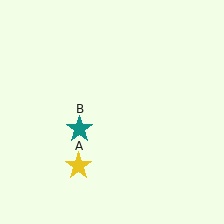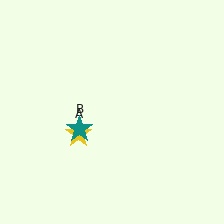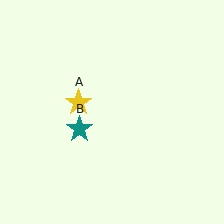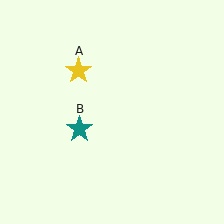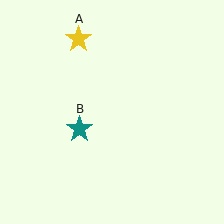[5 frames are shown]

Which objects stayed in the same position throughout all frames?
Teal star (object B) remained stationary.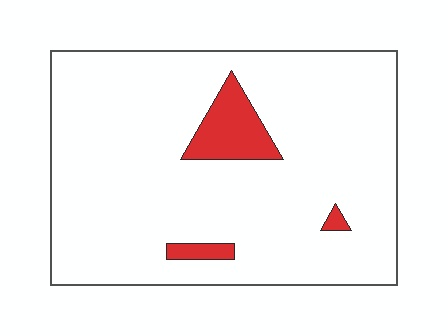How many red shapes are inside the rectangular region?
3.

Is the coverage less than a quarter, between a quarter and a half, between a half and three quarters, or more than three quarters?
Less than a quarter.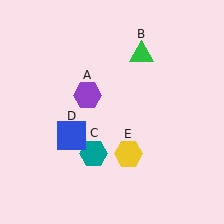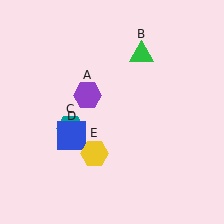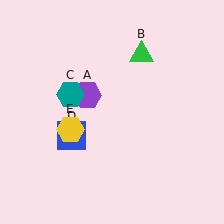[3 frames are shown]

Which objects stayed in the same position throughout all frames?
Purple hexagon (object A) and green triangle (object B) and blue square (object D) remained stationary.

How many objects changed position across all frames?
2 objects changed position: teal hexagon (object C), yellow hexagon (object E).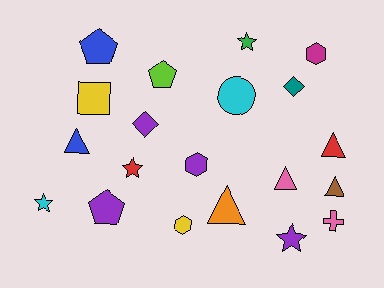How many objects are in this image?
There are 20 objects.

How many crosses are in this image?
There is 1 cross.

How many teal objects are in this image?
There is 1 teal object.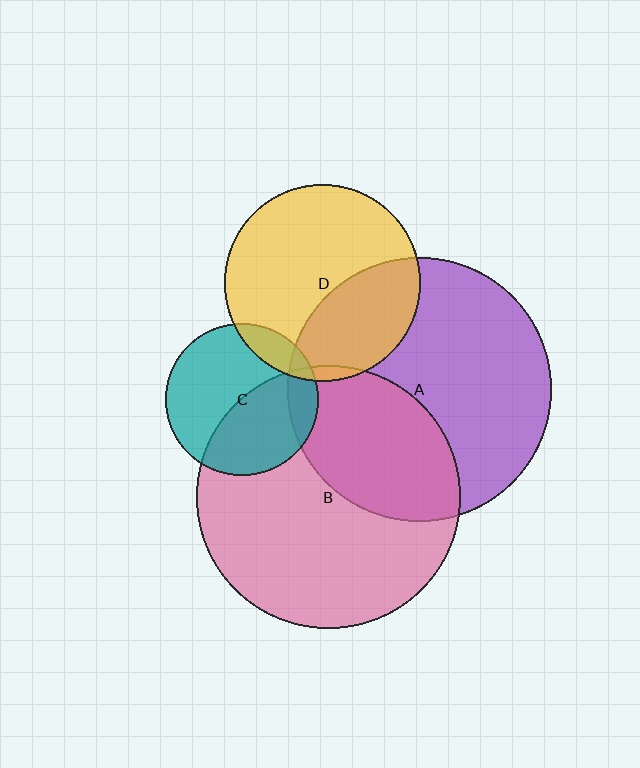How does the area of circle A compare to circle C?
Approximately 3.0 times.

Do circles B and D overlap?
Yes.